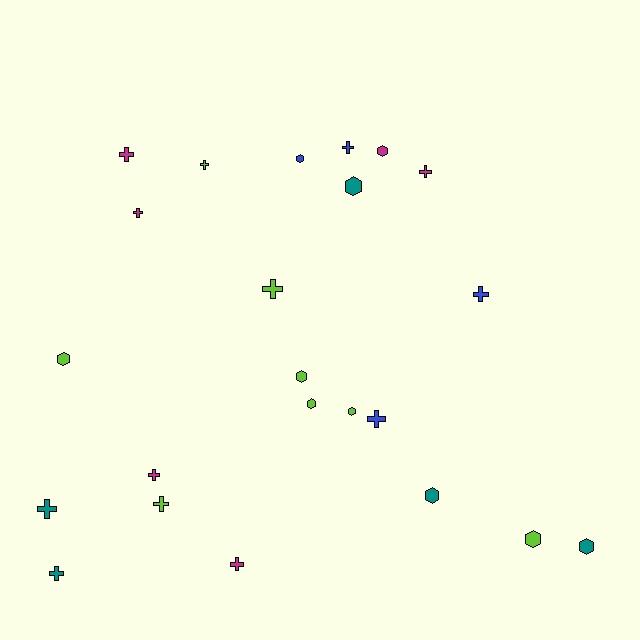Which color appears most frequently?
Lime, with 8 objects.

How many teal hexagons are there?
There are 3 teal hexagons.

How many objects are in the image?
There are 23 objects.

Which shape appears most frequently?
Cross, with 13 objects.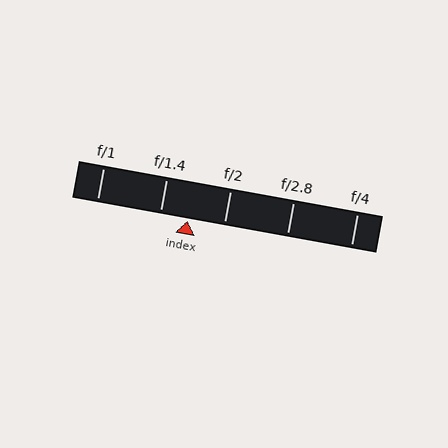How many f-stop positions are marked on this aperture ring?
There are 5 f-stop positions marked.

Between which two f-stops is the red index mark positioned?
The index mark is between f/1.4 and f/2.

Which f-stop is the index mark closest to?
The index mark is closest to f/1.4.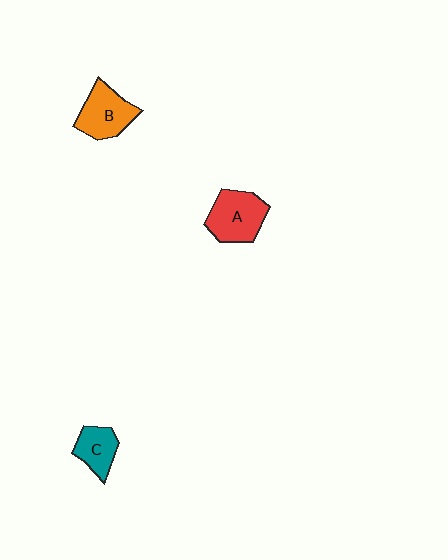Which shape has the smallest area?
Shape C (teal).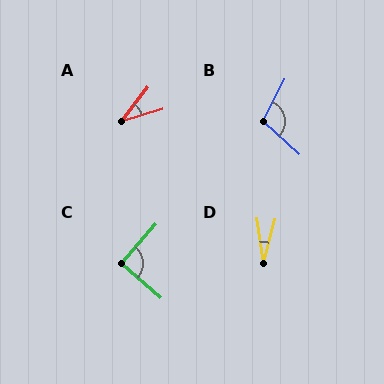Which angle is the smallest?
D, at approximately 22 degrees.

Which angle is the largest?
B, at approximately 106 degrees.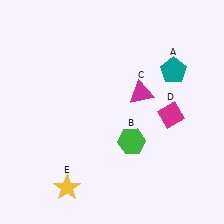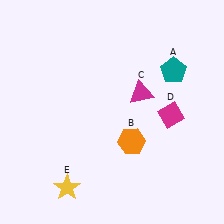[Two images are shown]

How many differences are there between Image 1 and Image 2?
There is 1 difference between the two images.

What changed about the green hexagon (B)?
In Image 1, B is green. In Image 2, it changed to orange.